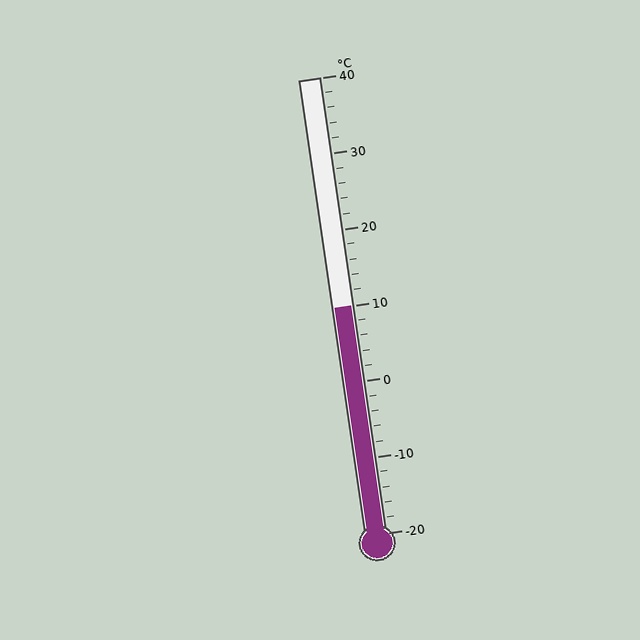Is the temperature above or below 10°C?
The temperature is at 10°C.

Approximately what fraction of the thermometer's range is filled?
The thermometer is filled to approximately 50% of its range.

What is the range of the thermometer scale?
The thermometer scale ranges from -20°C to 40°C.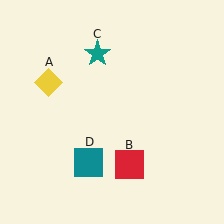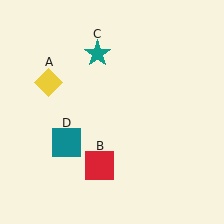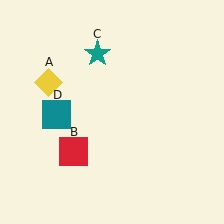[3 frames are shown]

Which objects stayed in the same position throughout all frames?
Yellow diamond (object A) and teal star (object C) remained stationary.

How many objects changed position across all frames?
2 objects changed position: red square (object B), teal square (object D).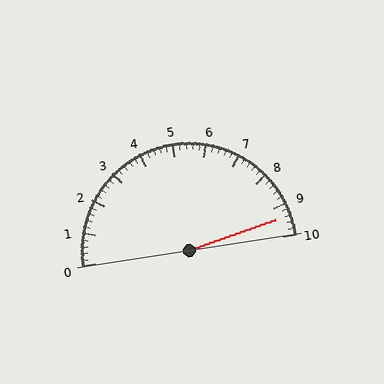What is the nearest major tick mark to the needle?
The nearest major tick mark is 9.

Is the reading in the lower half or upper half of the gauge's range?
The reading is in the upper half of the range (0 to 10).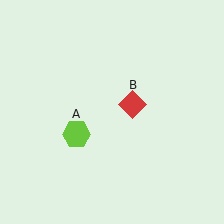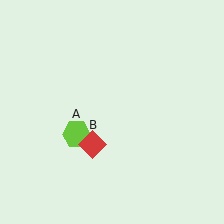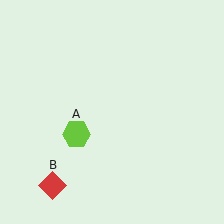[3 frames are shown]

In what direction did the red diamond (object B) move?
The red diamond (object B) moved down and to the left.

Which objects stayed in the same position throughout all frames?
Lime hexagon (object A) remained stationary.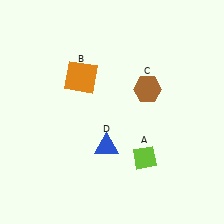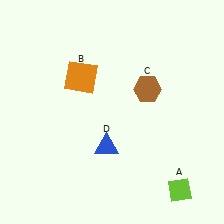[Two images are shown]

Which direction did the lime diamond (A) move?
The lime diamond (A) moved right.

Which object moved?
The lime diamond (A) moved right.